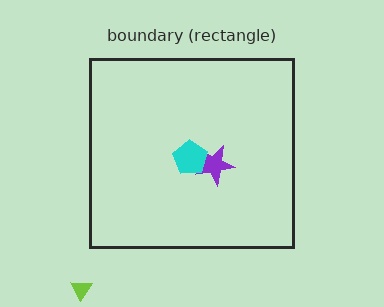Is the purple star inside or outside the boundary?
Inside.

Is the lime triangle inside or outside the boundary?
Outside.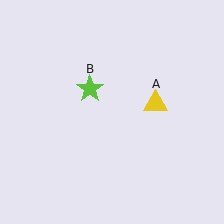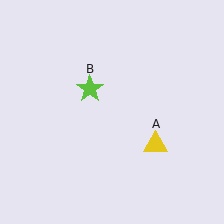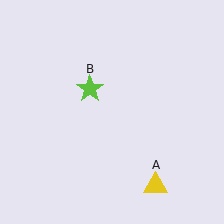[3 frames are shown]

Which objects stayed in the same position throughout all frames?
Lime star (object B) remained stationary.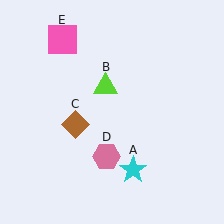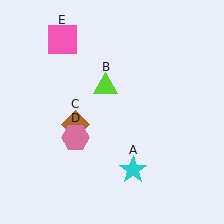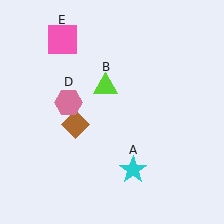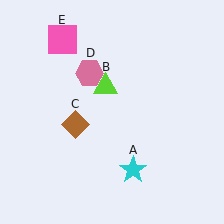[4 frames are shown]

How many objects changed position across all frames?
1 object changed position: pink hexagon (object D).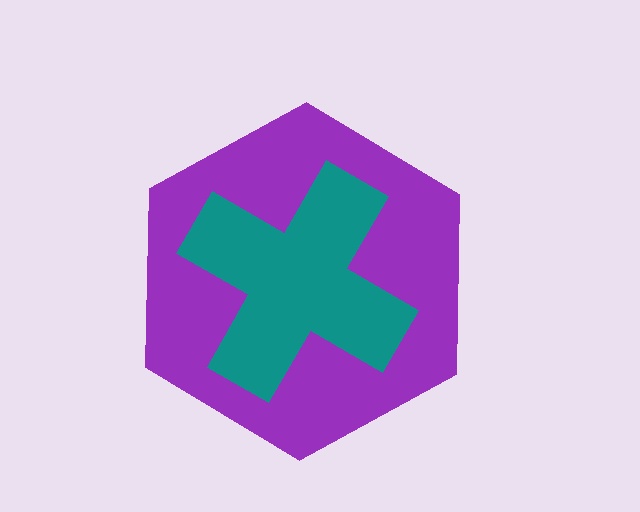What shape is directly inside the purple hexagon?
The teal cross.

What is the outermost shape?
The purple hexagon.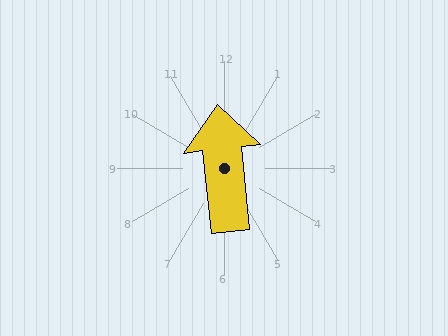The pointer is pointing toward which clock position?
Roughly 12 o'clock.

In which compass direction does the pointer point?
North.